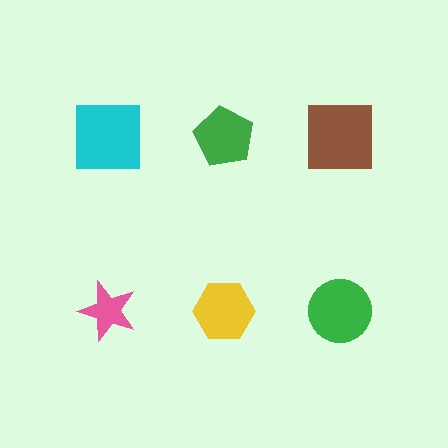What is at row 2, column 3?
A green circle.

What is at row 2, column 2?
A yellow hexagon.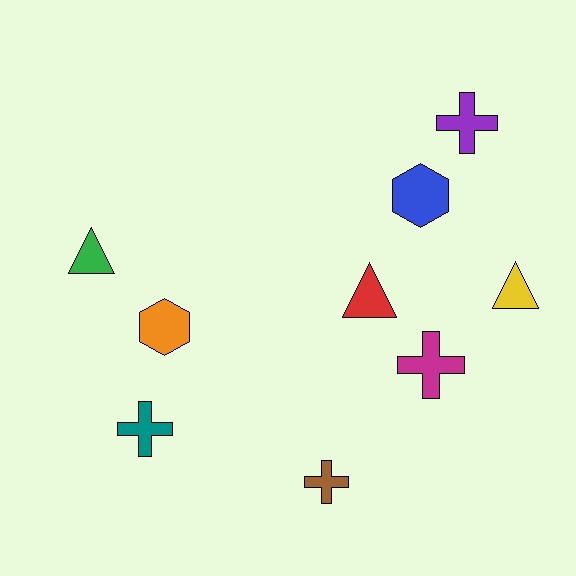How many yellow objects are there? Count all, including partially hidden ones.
There is 1 yellow object.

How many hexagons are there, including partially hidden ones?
There are 2 hexagons.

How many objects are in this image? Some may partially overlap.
There are 9 objects.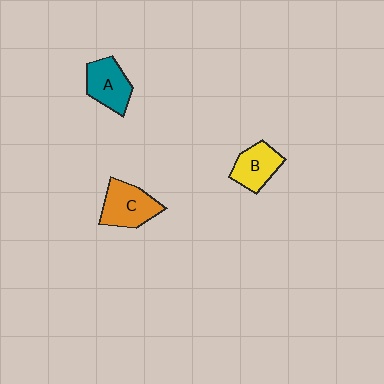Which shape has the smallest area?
Shape B (yellow).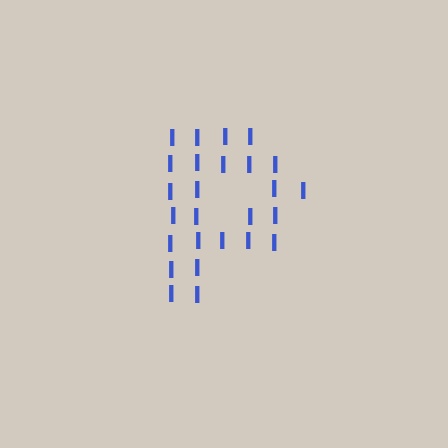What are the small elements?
The small elements are letter I's.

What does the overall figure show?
The overall figure shows the letter P.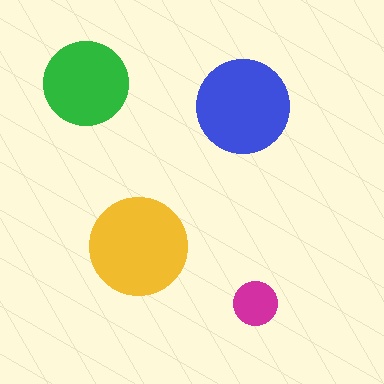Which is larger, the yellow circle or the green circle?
The yellow one.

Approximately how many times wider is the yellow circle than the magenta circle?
About 2 times wider.